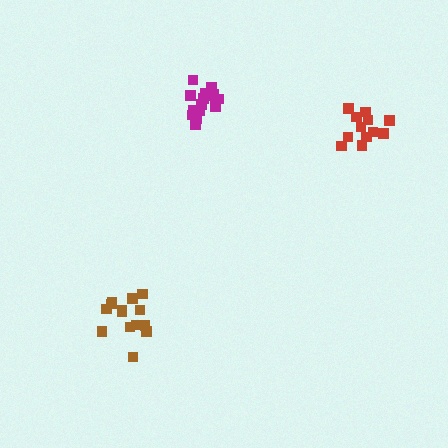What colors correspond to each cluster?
The clusters are colored: brown, magenta, red.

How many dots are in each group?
Group 1: 14 dots, Group 2: 16 dots, Group 3: 12 dots (42 total).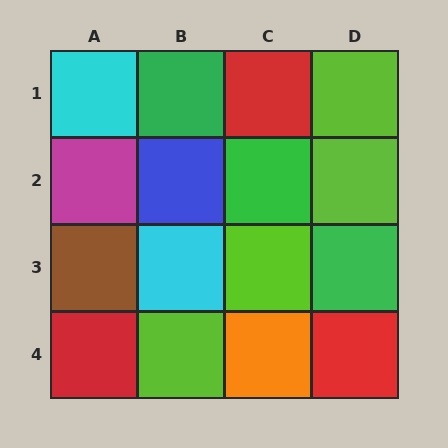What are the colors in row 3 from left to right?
Brown, cyan, lime, green.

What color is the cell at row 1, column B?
Green.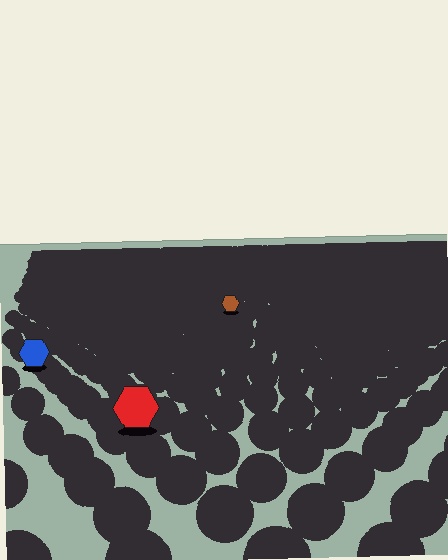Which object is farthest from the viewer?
The brown hexagon is farthest from the viewer. It appears smaller and the ground texture around it is denser.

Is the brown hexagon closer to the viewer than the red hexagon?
No. The red hexagon is closer — you can tell from the texture gradient: the ground texture is coarser near it.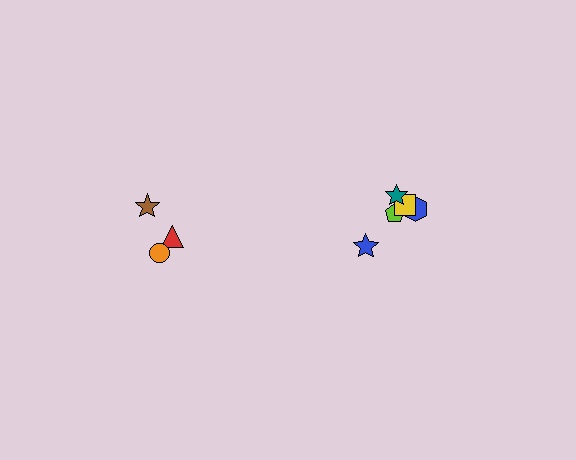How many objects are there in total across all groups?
There are 8 objects.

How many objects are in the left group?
There are 3 objects.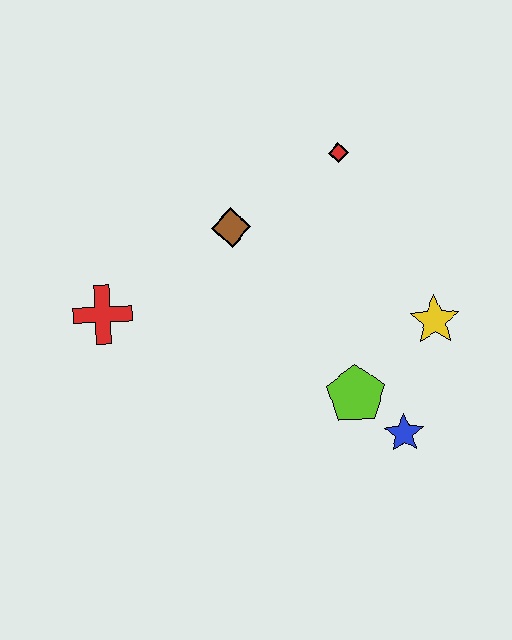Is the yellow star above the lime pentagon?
Yes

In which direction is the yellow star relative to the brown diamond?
The yellow star is to the right of the brown diamond.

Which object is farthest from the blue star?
The red cross is farthest from the blue star.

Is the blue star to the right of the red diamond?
Yes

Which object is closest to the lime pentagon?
The blue star is closest to the lime pentagon.